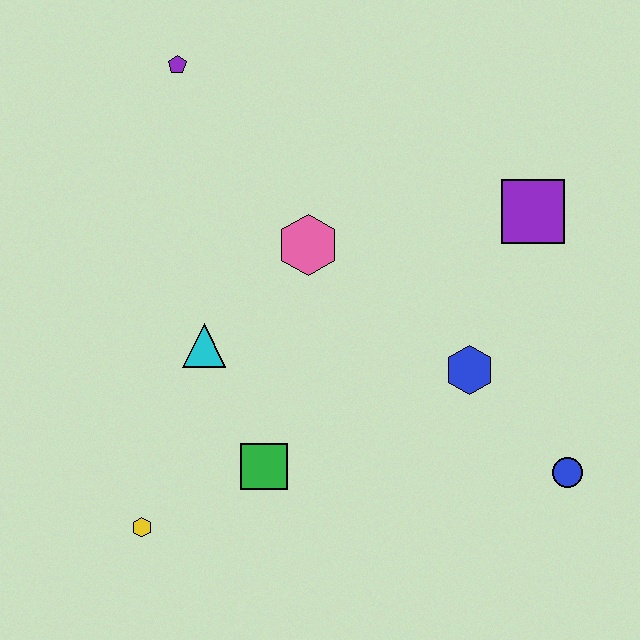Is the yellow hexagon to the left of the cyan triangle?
Yes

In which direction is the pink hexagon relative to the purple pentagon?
The pink hexagon is below the purple pentagon.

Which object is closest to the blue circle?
The blue hexagon is closest to the blue circle.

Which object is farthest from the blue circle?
The purple pentagon is farthest from the blue circle.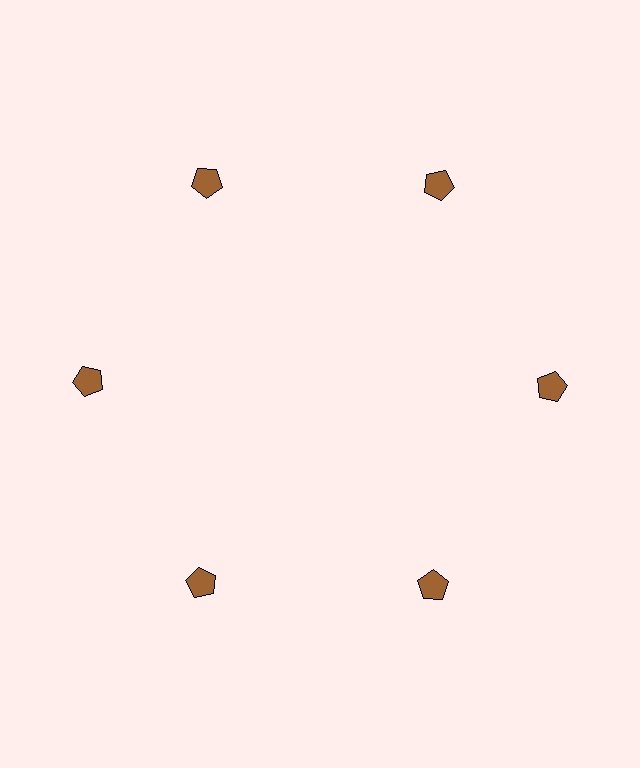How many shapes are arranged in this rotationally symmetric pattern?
There are 6 shapes, arranged in 6 groups of 1.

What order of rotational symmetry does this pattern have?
This pattern has 6-fold rotational symmetry.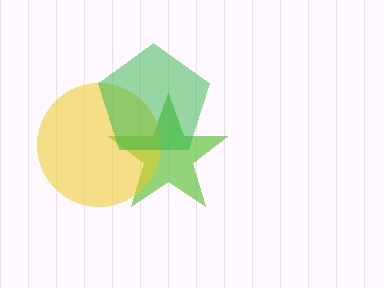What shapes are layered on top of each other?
The layered shapes are: a lime star, a yellow circle, a green pentagon.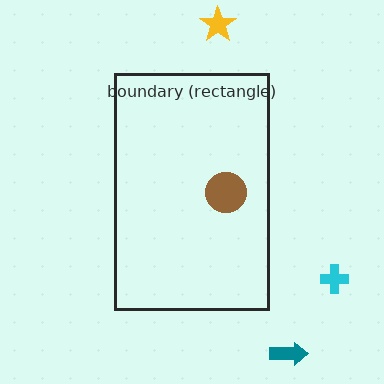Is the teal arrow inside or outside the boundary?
Outside.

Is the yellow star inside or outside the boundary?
Outside.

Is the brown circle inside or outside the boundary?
Inside.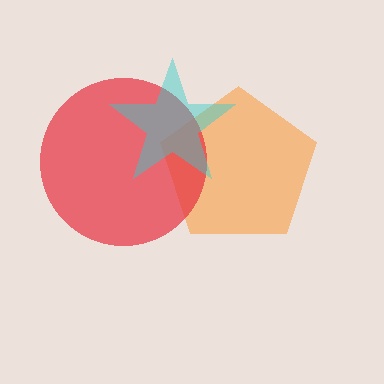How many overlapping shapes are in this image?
There are 3 overlapping shapes in the image.